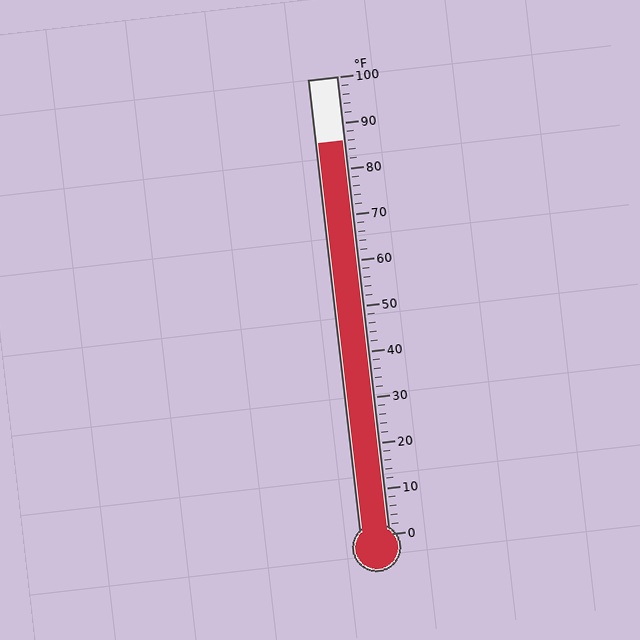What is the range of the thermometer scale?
The thermometer scale ranges from 0°F to 100°F.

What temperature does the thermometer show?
The thermometer shows approximately 86°F.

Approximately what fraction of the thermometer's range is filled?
The thermometer is filled to approximately 85% of its range.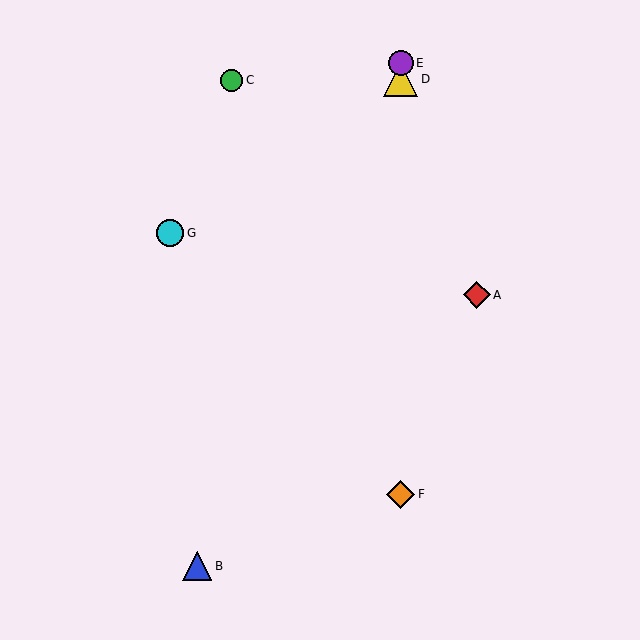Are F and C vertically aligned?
No, F is at x≈401 and C is at x≈232.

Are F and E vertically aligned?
Yes, both are at x≈401.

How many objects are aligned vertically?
3 objects (D, E, F) are aligned vertically.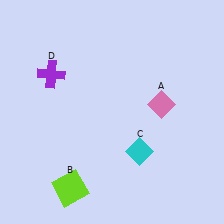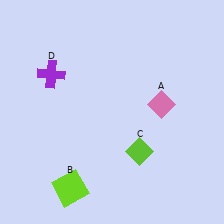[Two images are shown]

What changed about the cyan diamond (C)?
In Image 1, C is cyan. In Image 2, it changed to lime.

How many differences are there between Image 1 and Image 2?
There is 1 difference between the two images.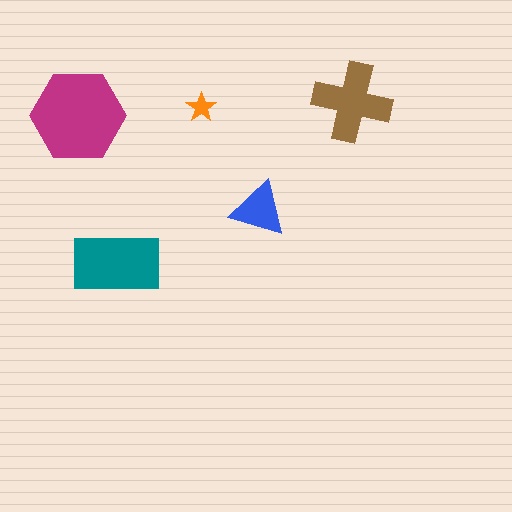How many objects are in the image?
There are 5 objects in the image.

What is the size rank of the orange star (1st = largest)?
5th.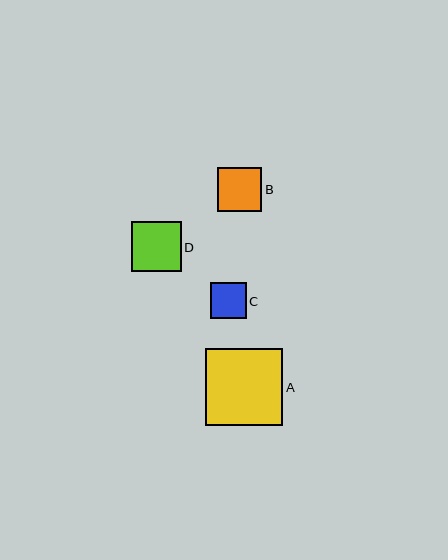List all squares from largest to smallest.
From largest to smallest: A, D, B, C.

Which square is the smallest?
Square C is the smallest with a size of approximately 36 pixels.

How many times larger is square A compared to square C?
Square A is approximately 2.1 times the size of square C.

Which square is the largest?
Square A is the largest with a size of approximately 77 pixels.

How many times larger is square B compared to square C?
Square B is approximately 1.2 times the size of square C.